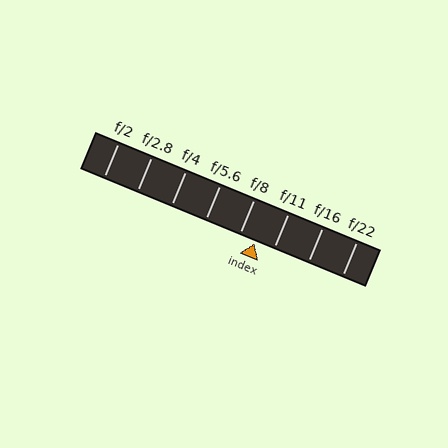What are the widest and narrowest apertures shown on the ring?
The widest aperture shown is f/2 and the narrowest is f/22.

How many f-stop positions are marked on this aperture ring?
There are 8 f-stop positions marked.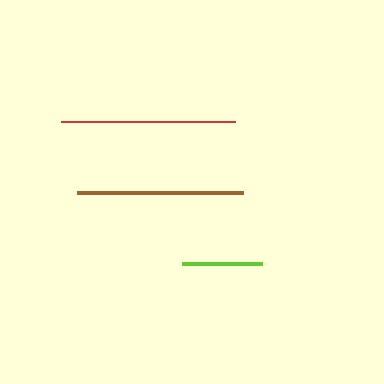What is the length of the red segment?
The red segment is approximately 173 pixels long.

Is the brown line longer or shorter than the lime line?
The brown line is longer than the lime line.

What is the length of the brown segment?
The brown segment is approximately 166 pixels long.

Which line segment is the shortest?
The lime line is the shortest at approximately 80 pixels.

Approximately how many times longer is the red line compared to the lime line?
The red line is approximately 2.2 times the length of the lime line.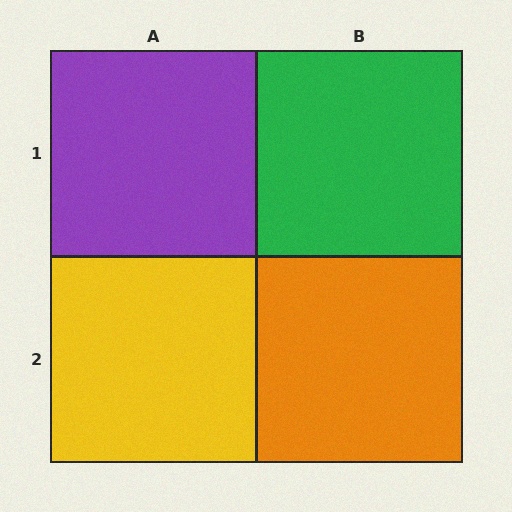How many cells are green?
1 cell is green.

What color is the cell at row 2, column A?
Yellow.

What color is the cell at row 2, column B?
Orange.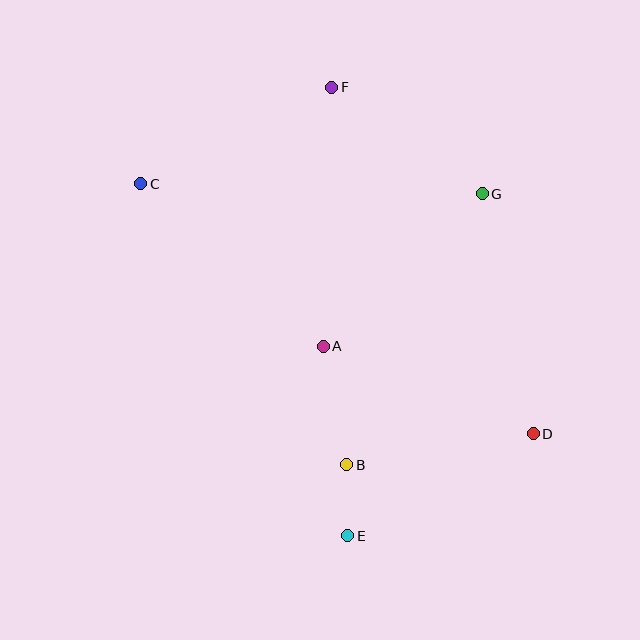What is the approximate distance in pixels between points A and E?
The distance between A and E is approximately 191 pixels.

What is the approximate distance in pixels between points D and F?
The distance between D and F is approximately 401 pixels.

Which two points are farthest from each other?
Points C and D are farthest from each other.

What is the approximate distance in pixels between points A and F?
The distance between A and F is approximately 259 pixels.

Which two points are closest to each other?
Points B and E are closest to each other.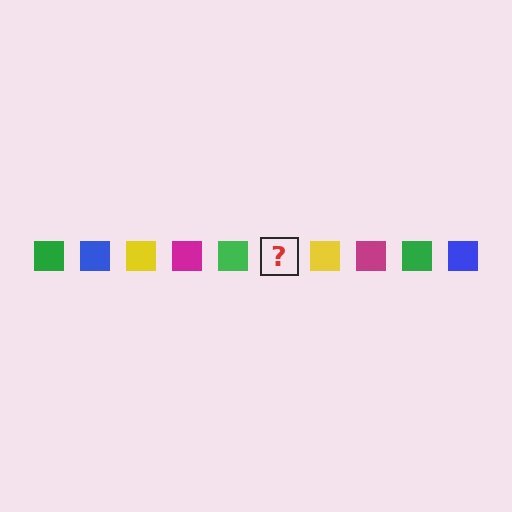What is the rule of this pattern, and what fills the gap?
The rule is that the pattern cycles through green, blue, yellow, magenta squares. The gap should be filled with a blue square.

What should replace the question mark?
The question mark should be replaced with a blue square.